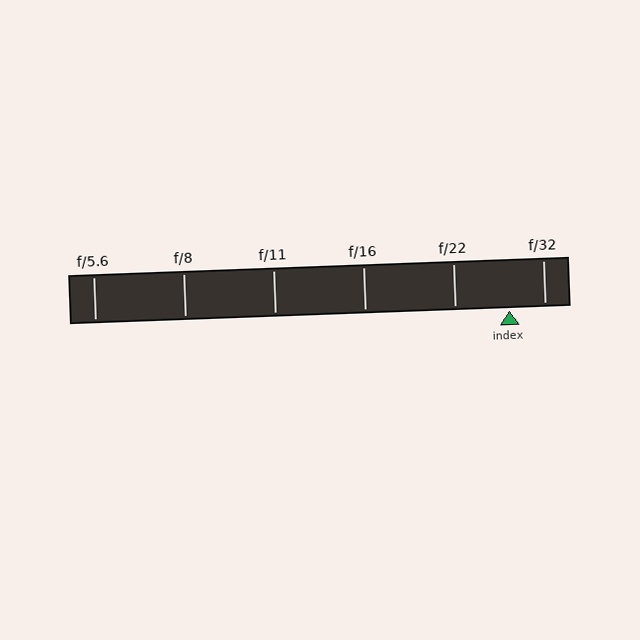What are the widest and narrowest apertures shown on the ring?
The widest aperture shown is f/5.6 and the narrowest is f/32.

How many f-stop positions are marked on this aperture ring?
There are 6 f-stop positions marked.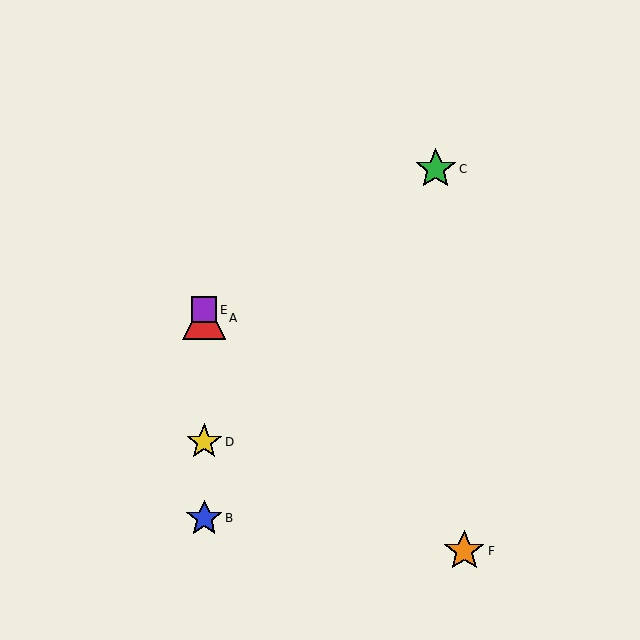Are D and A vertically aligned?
Yes, both are at x≈204.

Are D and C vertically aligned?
No, D is at x≈204 and C is at x≈436.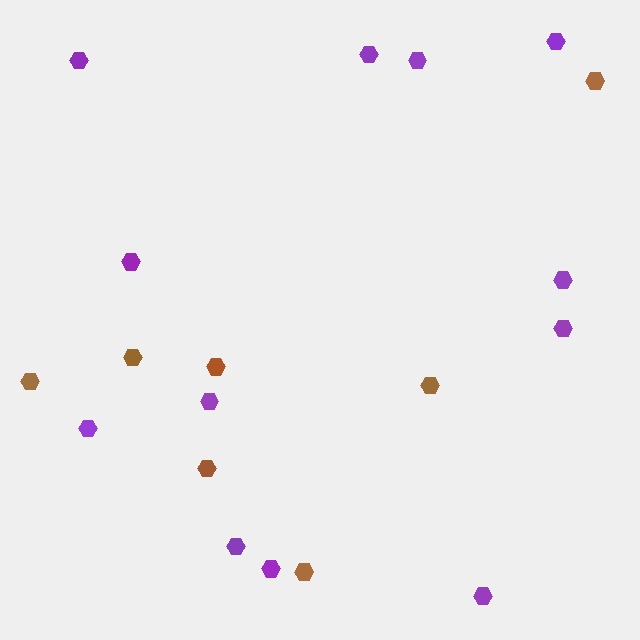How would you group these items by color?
There are 2 groups: one group of brown hexagons (7) and one group of purple hexagons (12).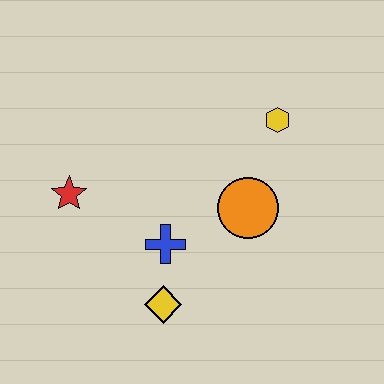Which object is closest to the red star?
The blue cross is closest to the red star.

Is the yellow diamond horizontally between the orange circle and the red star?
Yes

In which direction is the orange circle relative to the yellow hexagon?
The orange circle is below the yellow hexagon.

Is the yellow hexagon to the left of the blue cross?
No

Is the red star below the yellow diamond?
No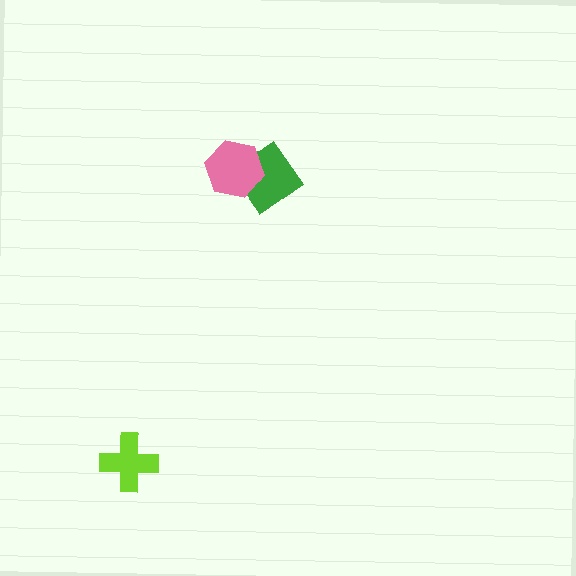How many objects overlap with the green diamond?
1 object overlaps with the green diamond.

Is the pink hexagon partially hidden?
No, no other shape covers it.